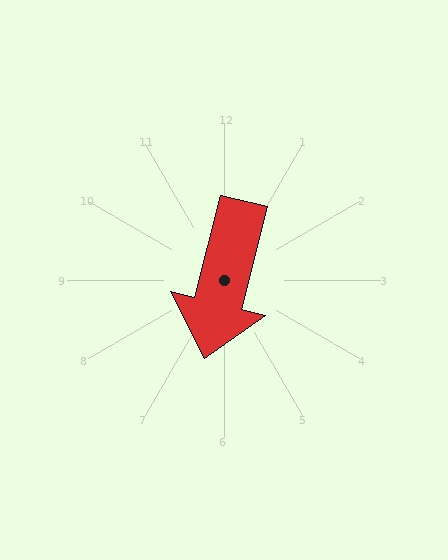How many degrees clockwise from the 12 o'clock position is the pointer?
Approximately 194 degrees.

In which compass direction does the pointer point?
South.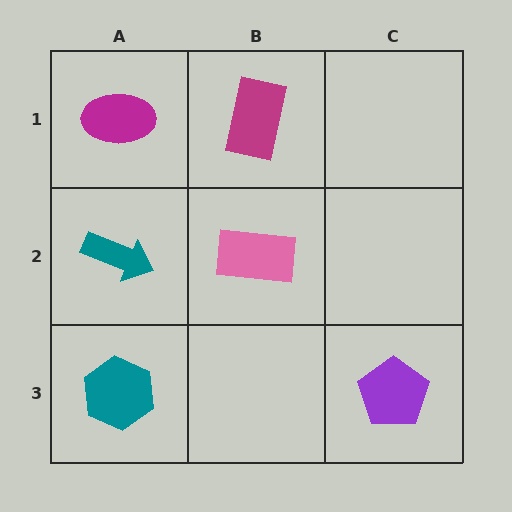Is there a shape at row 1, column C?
No, that cell is empty.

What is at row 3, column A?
A teal hexagon.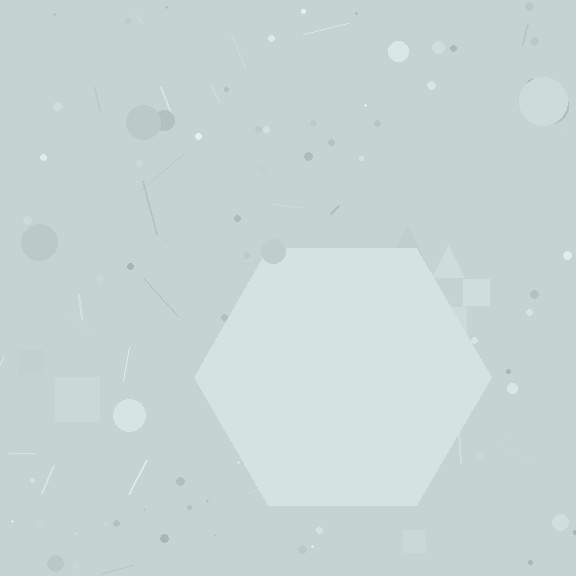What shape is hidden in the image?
A hexagon is hidden in the image.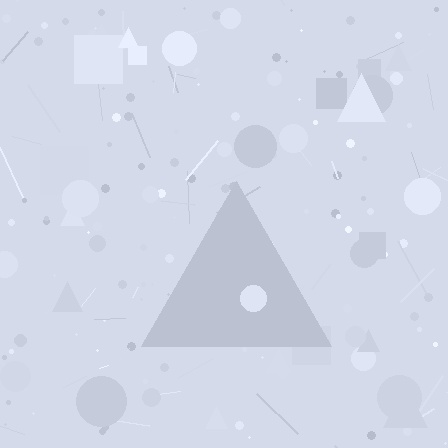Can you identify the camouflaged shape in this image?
The camouflaged shape is a triangle.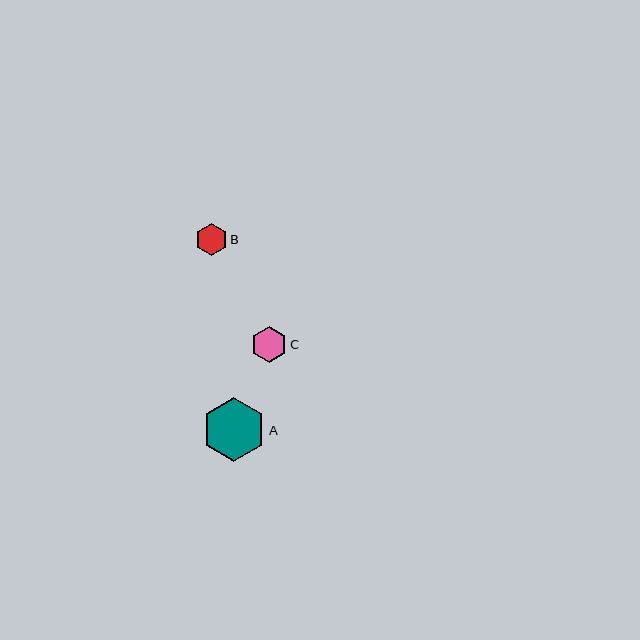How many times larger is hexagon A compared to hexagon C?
Hexagon A is approximately 1.8 times the size of hexagon C.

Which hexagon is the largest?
Hexagon A is the largest with a size of approximately 64 pixels.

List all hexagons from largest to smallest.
From largest to smallest: A, C, B.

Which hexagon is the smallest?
Hexagon B is the smallest with a size of approximately 32 pixels.